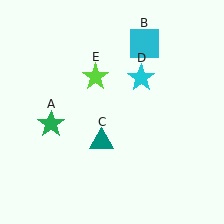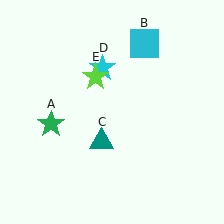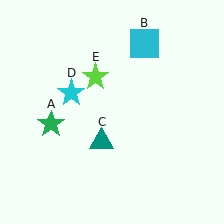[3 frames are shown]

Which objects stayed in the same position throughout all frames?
Green star (object A) and cyan square (object B) and teal triangle (object C) and lime star (object E) remained stationary.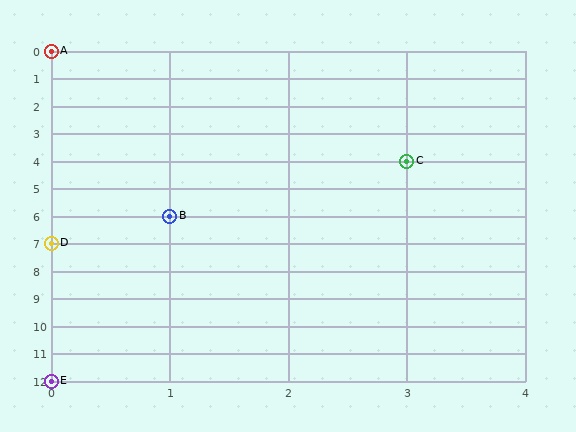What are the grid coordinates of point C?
Point C is at grid coordinates (3, 4).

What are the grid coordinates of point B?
Point B is at grid coordinates (1, 6).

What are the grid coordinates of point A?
Point A is at grid coordinates (0, 0).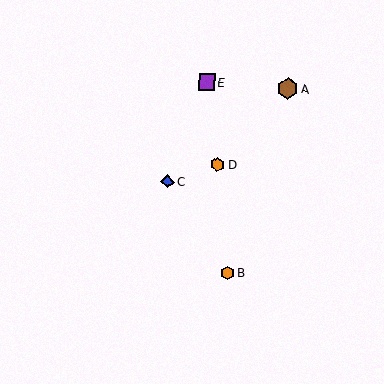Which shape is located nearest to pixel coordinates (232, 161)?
The orange hexagon (labeled D) at (217, 164) is nearest to that location.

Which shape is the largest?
The brown hexagon (labeled A) is the largest.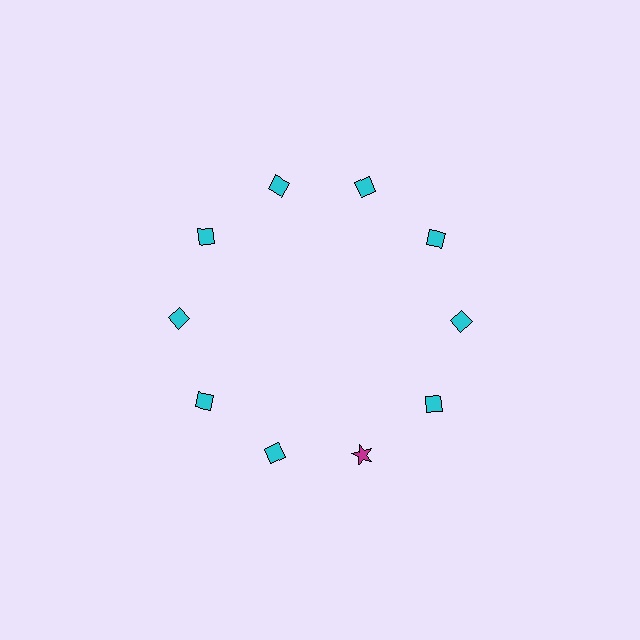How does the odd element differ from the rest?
It differs in both color (magenta instead of cyan) and shape (star instead of diamond).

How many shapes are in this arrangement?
There are 10 shapes arranged in a ring pattern.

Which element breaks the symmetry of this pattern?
The magenta star at roughly the 5 o'clock position breaks the symmetry. All other shapes are cyan diamonds.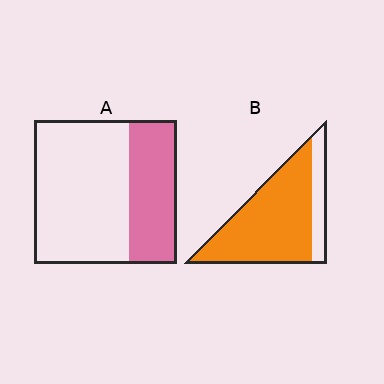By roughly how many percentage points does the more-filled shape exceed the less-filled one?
By roughly 45 percentage points (B over A).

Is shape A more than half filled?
No.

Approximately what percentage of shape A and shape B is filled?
A is approximately 35% and B is approximately 80%.